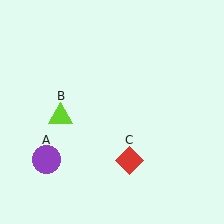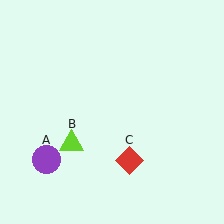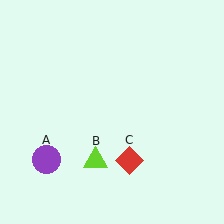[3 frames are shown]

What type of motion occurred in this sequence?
The lime triangle (object B) rotated counterclockwise around the center of the scene.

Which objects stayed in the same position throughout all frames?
Purple circle (object A) and red diamond (object C) remained stationary.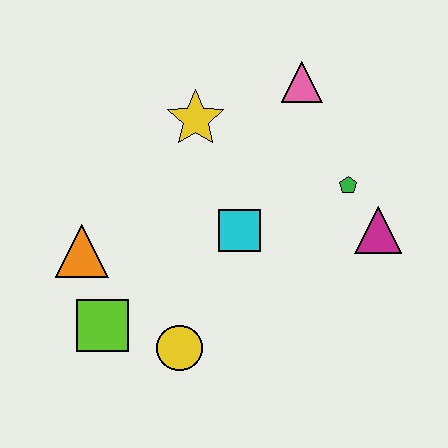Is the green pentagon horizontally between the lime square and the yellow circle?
No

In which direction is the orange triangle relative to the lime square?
The orange triangle is above the lime square.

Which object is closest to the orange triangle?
The lime square is closest to the orange triangle.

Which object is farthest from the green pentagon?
The lime square is farthest from the green pentagon.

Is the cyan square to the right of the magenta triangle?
No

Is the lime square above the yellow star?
No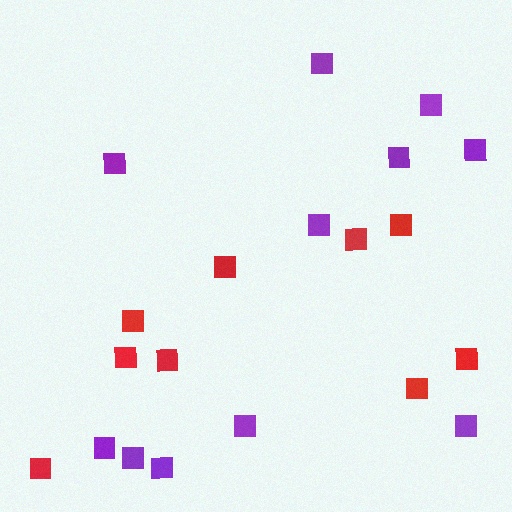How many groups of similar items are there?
There are 2 groups: one group of purple squares (11) and one group of red squares (9).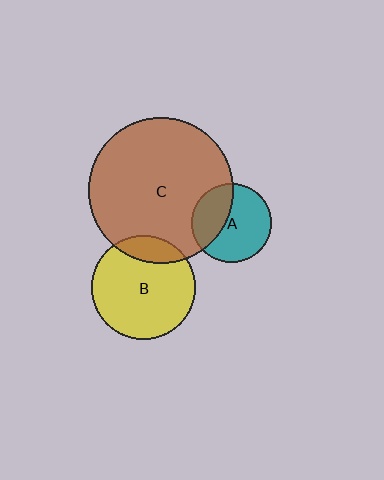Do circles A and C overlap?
Yes.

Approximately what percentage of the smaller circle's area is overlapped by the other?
Approximately 35%.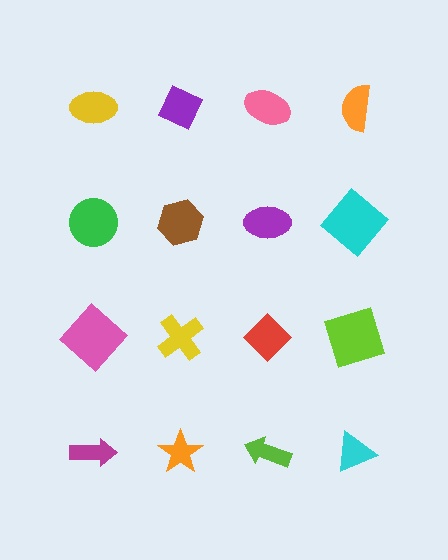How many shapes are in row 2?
4 shapes.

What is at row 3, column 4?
A lime square.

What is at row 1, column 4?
An orange semicircle.